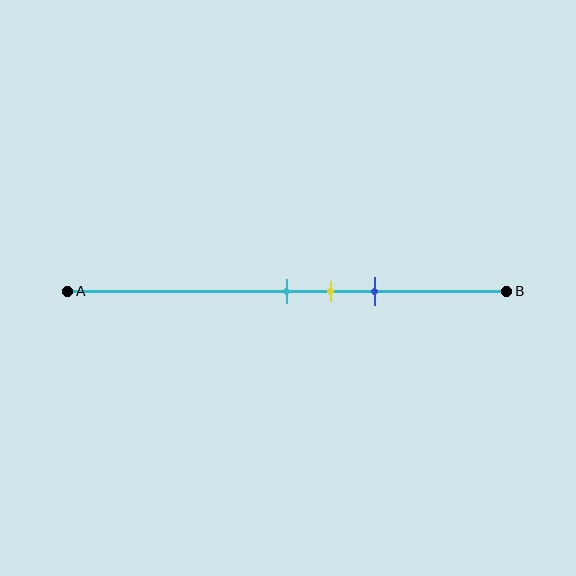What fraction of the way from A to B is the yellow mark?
The yellow mark is approximately 60% (0.6) of the way from A to B.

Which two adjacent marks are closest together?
The cyan and yellow marks are the closest adjacent pair.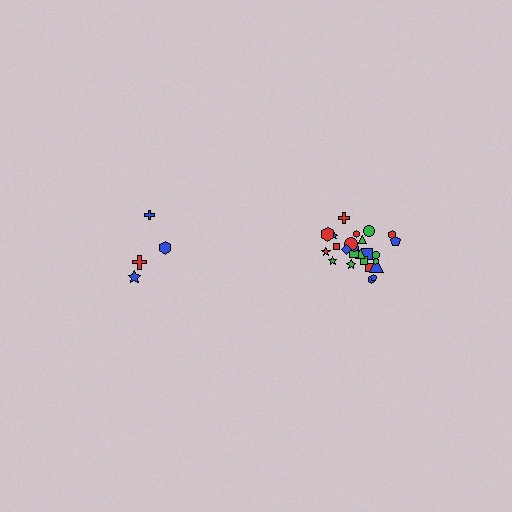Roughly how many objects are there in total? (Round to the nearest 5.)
Roughly 30 objects in total.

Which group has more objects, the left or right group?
The right group.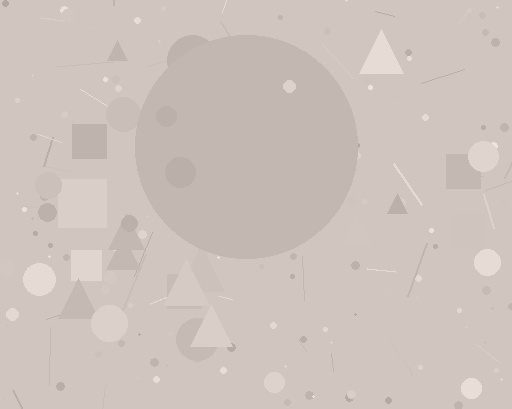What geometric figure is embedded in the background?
A circle is embedded in the background.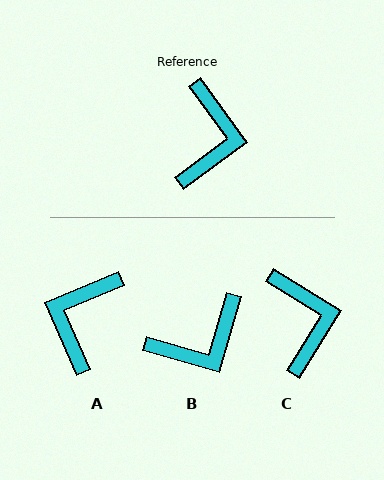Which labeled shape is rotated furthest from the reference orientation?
A, about 167 degrees away.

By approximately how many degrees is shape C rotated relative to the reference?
Approximately 22 degrees counter-clockwise.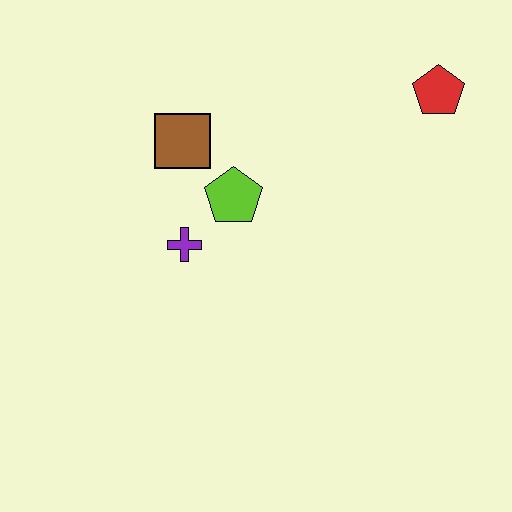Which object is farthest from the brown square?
The red pentagon is farthest from the brown square.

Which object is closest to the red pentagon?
The lime pentagon is closest to the red pentagon.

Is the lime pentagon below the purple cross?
No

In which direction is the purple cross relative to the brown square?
The purple cross is below the brown square.